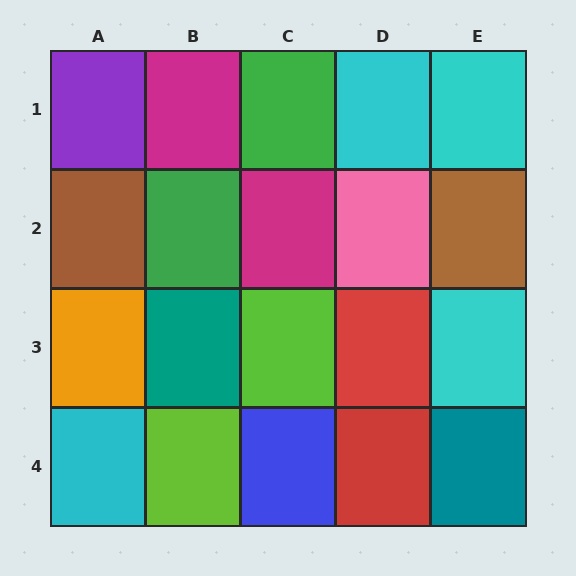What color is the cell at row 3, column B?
Teal.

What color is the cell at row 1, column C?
Green.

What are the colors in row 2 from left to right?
Brown, green, magenta, pink, brown.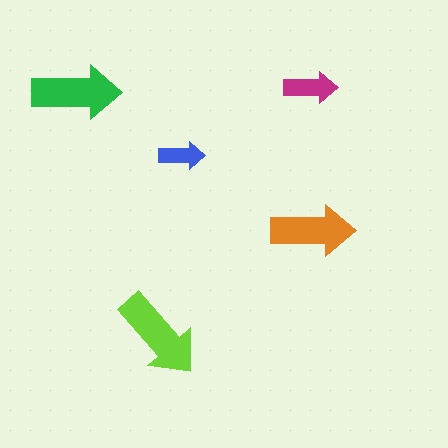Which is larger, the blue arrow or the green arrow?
The green one.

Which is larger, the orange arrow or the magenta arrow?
The orange one.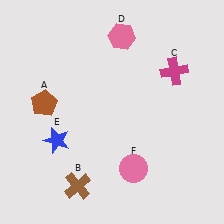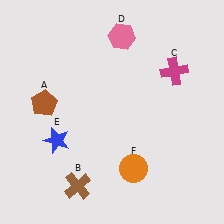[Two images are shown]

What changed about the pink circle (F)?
In Image 1, F is pink. In Image 2, it changed to orange.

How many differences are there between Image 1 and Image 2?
There is 1 difference between the two images.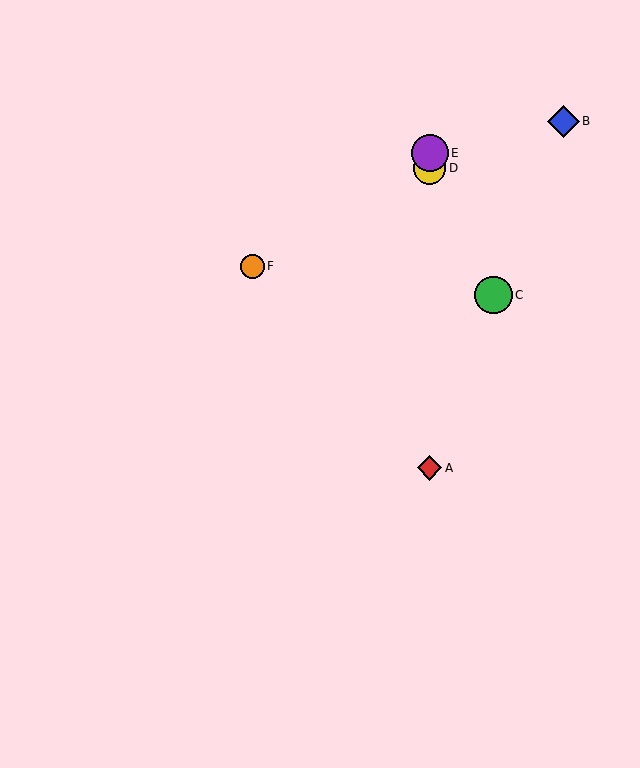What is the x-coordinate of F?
Object F is at x≈252.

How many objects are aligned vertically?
3 objects (A, D, E) are aligned vertically.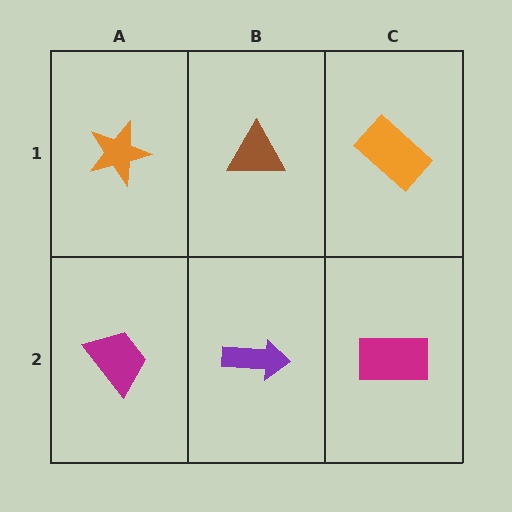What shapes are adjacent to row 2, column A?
An orange star (row 1, column A), a purple arrow (row 2, column B).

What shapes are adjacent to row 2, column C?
An orange rectangle (row 1, column C), a purple arrow (row 2, column B).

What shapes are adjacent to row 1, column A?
A magenta trapezoid (row 2, column A), a brown triangle (row 1, column B).